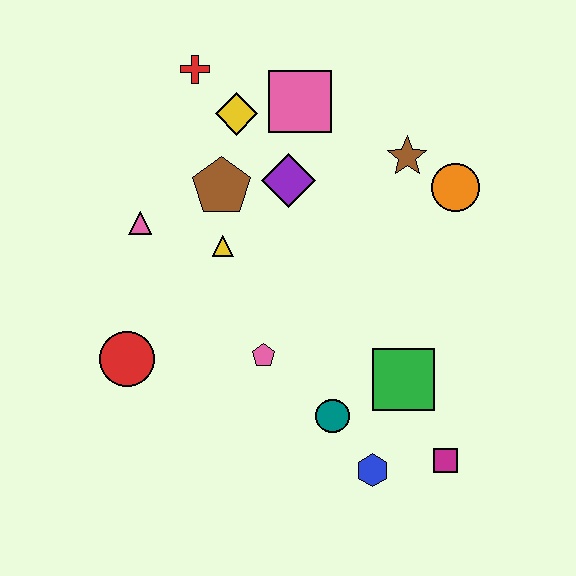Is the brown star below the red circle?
No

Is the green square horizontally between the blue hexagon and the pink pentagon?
No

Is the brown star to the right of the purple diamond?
Yes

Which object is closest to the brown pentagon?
The yellow triangle is closest to the brown pentagon.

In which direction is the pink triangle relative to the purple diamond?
The pink triangle is to the left of the purple diamond.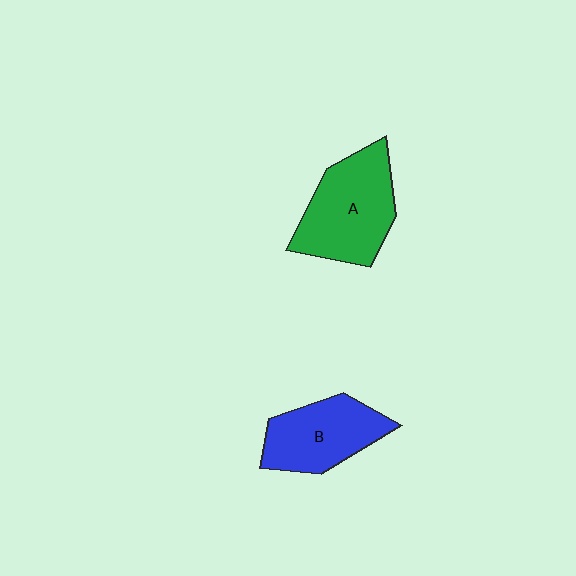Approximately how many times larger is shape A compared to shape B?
Approximately 1.2 times.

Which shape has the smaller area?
Shape B (blue).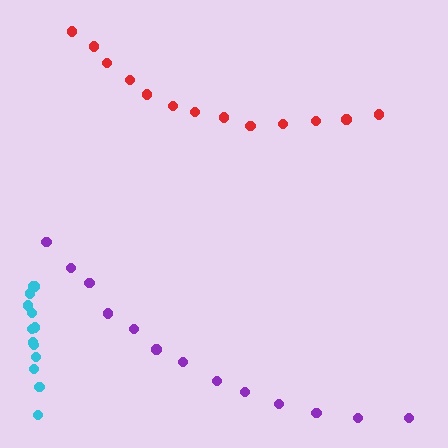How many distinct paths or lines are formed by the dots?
There are 3 distinct paths.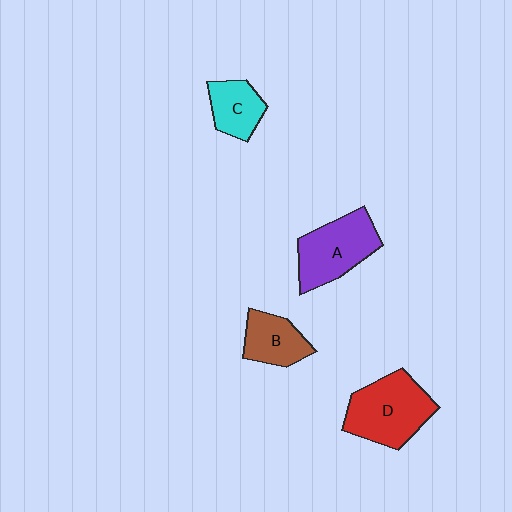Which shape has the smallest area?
Shape C (cyan).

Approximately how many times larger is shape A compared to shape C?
Approximately 1.7 times.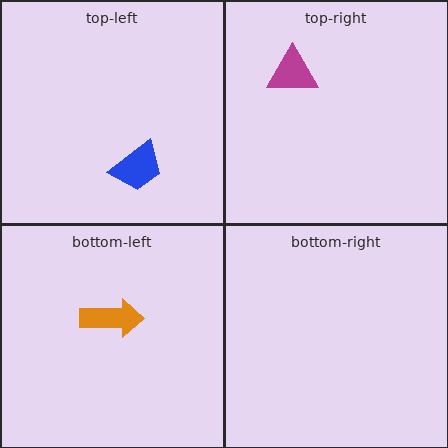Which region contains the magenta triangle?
The top-right region.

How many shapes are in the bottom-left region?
1.